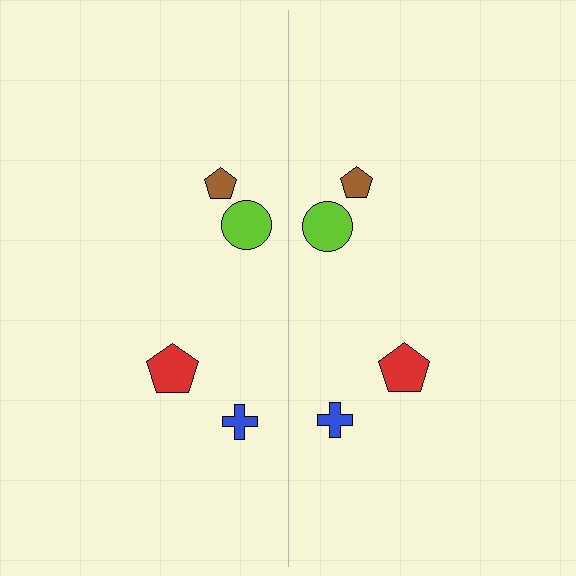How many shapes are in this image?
There are 8 shapes in this image.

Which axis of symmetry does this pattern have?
The pattern has a vertical axis of symmetry running through the center of the image.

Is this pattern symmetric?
Yes, this pattern has bilateral (reflection) symmetry.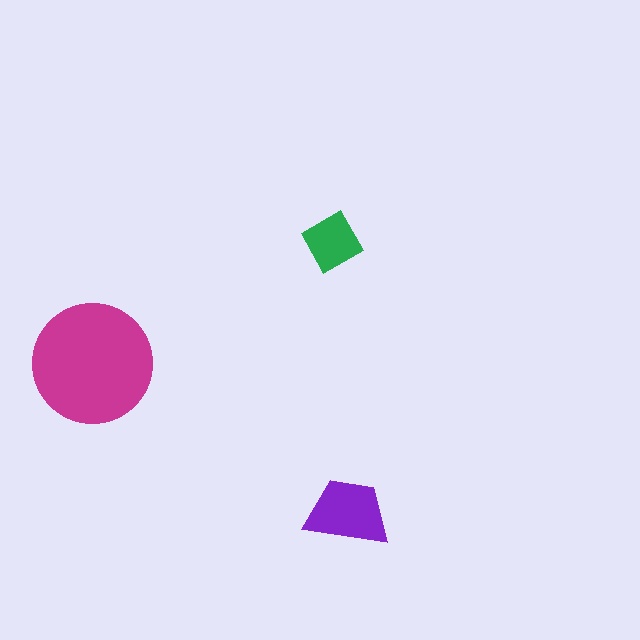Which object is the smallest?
The green diamond.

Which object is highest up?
The green diamond is topmost.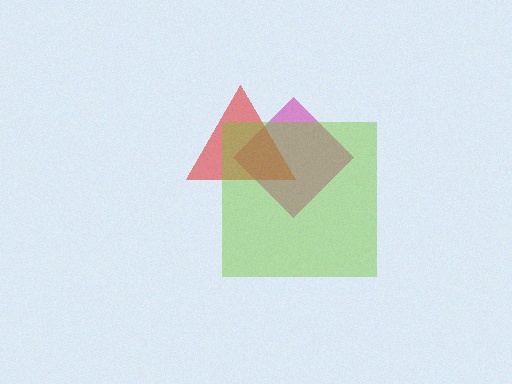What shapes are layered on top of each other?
The layered shapes are: a magenta diamond, a red triangle, a lime square.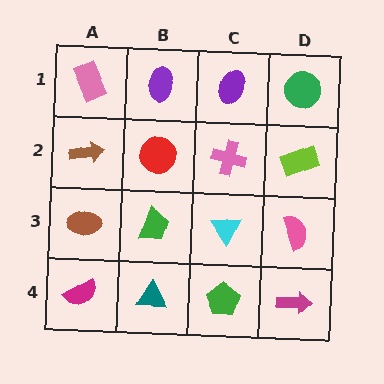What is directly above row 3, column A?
A brown arrow.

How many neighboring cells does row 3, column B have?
4.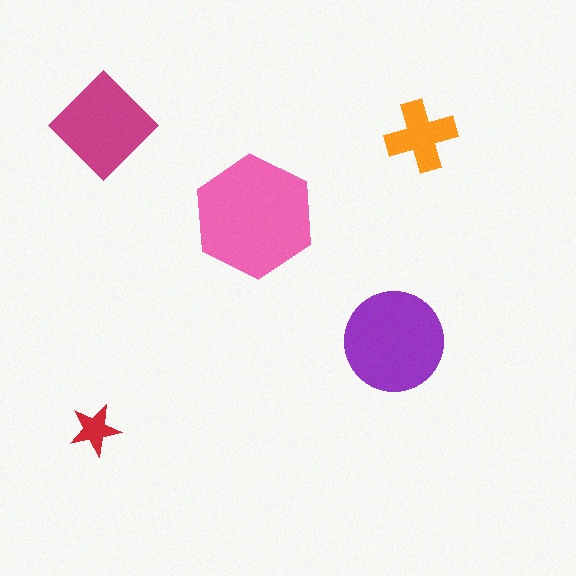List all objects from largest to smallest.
The pink hexagon, the purple circle, the magenta diamond, the orange cross, the red star.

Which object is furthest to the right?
The orange cross is rightmost.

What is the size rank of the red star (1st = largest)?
5th.